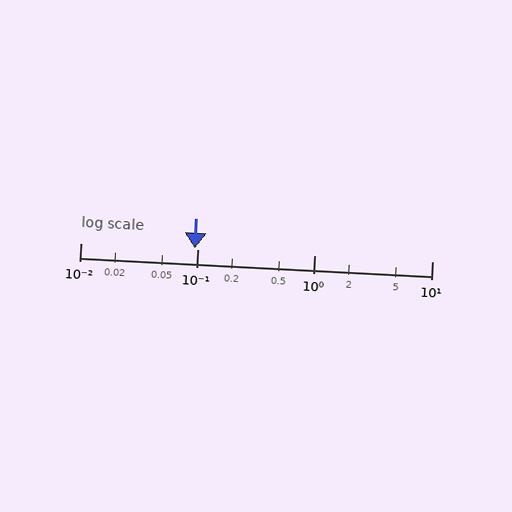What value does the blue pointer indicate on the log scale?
The pointer indicates approximately 0.094.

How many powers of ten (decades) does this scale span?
The scale spans 3 decades, from 0.01 to 10.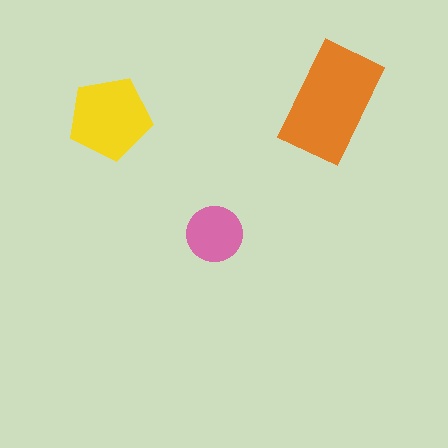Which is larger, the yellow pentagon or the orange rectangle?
The orange rectangle.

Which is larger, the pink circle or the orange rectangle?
The orange rectangle.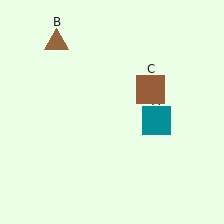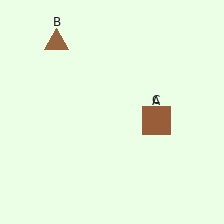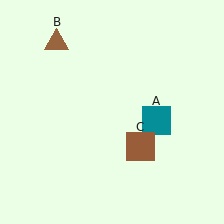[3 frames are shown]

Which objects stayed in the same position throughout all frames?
Teal square (object A) and brown triangle (object B) remained stationary.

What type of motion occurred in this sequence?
The brown square (object C) rotated clockwise around the center of the scene.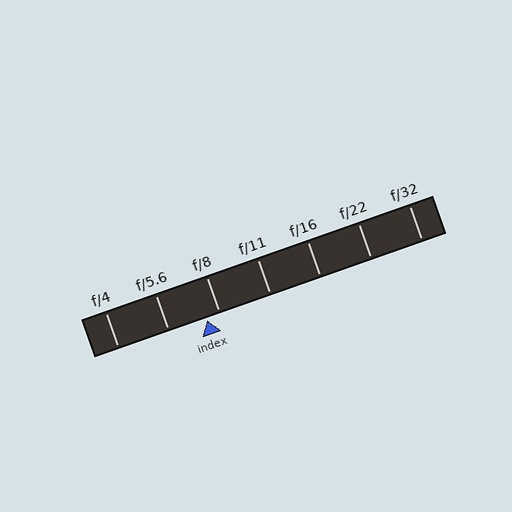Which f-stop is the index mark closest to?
The index mark is closest to f/8.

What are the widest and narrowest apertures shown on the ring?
The widest aperture shown is f/4 and the narrowest is f/32.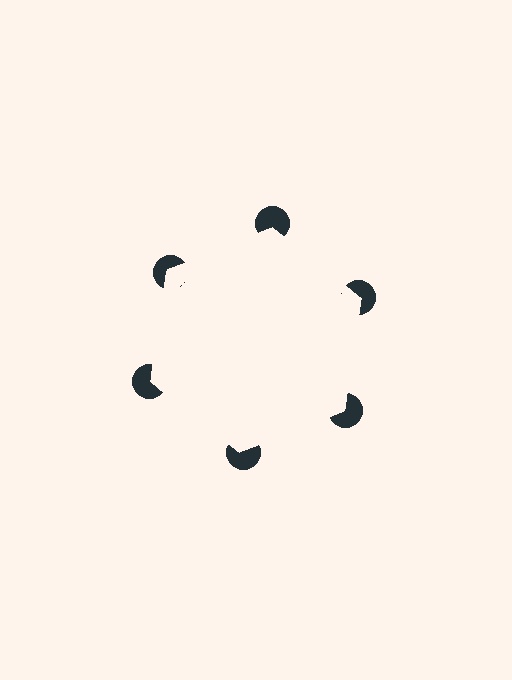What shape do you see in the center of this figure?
An illusory hexagon — its edges are inferred from the aligned wedge cuts in the pac-man discs, not physically drawn.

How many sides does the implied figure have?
6 sides.